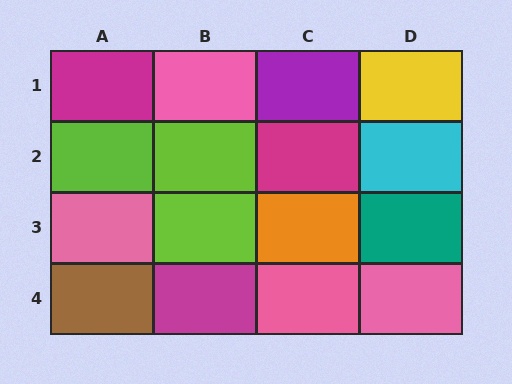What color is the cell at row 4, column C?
Pink.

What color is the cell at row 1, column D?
Yellow.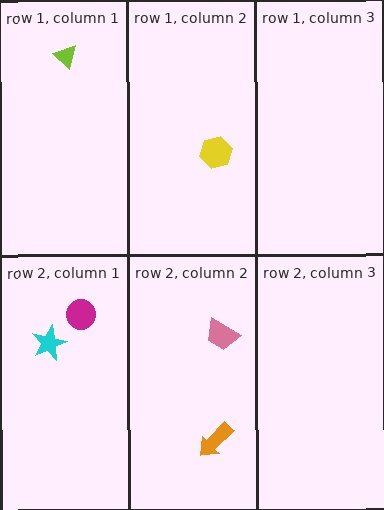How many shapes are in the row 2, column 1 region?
2.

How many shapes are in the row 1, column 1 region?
1.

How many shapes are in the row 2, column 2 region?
2.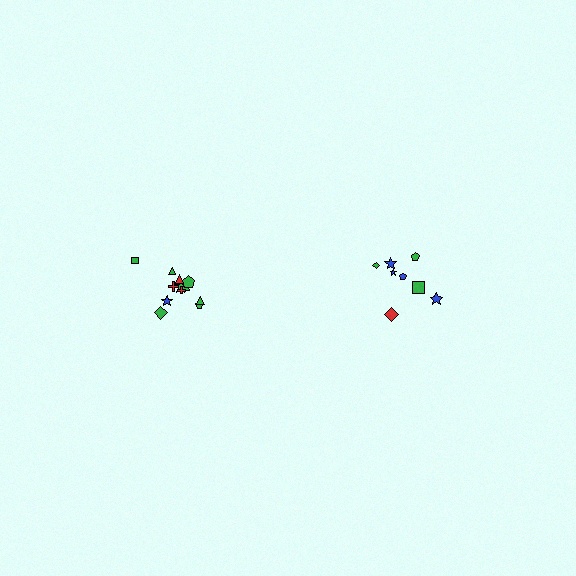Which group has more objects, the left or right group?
The left group.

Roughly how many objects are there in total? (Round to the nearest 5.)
Roughly 20 objects in total.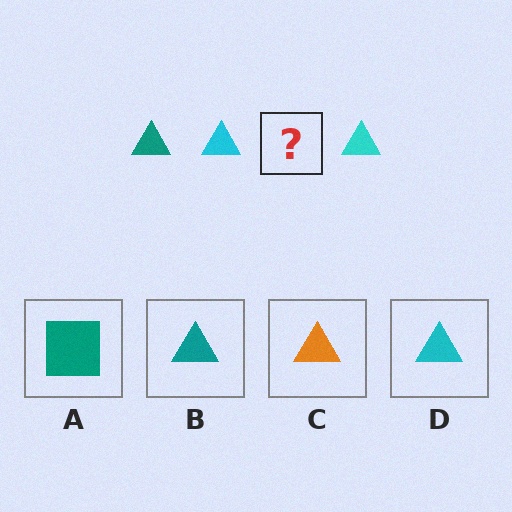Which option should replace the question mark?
Option B.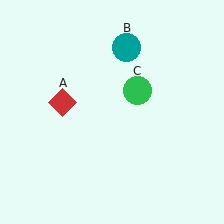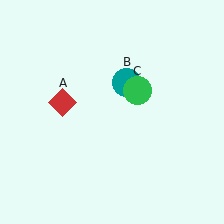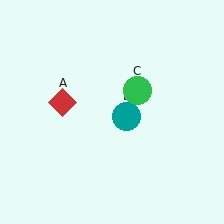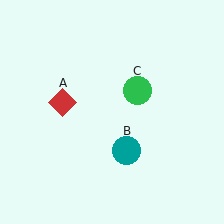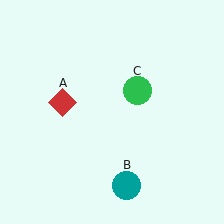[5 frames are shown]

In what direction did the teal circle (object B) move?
The teal circle (object B) moved down.